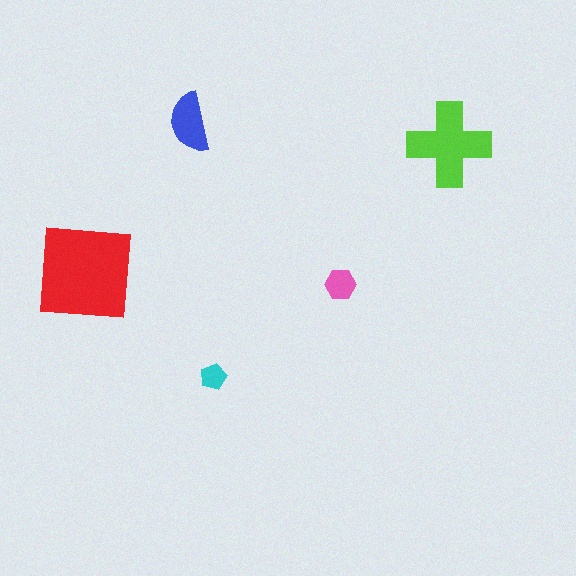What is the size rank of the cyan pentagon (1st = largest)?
5th.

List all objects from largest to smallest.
The red square, the lime cross, the blue semicircle, the pink hexagon, the cyan pentagon.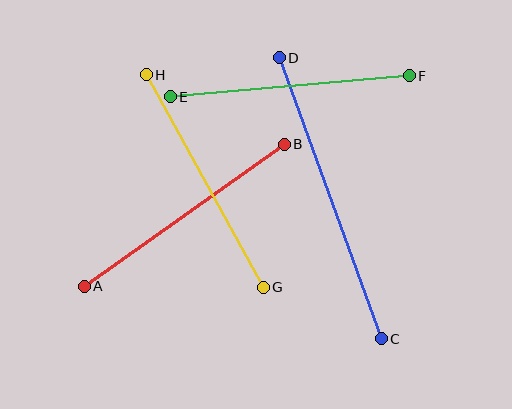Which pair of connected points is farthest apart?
Points C and D are farthest apart.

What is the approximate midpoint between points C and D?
The midpoint is at approximately (330, 198) pixels.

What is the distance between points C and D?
The distance is approximately 299 pixels.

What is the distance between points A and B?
The distance is approximately 246 pixels.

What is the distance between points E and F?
The distance is approximately 240 pixels.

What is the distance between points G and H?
The distance is approximately 243 pixels.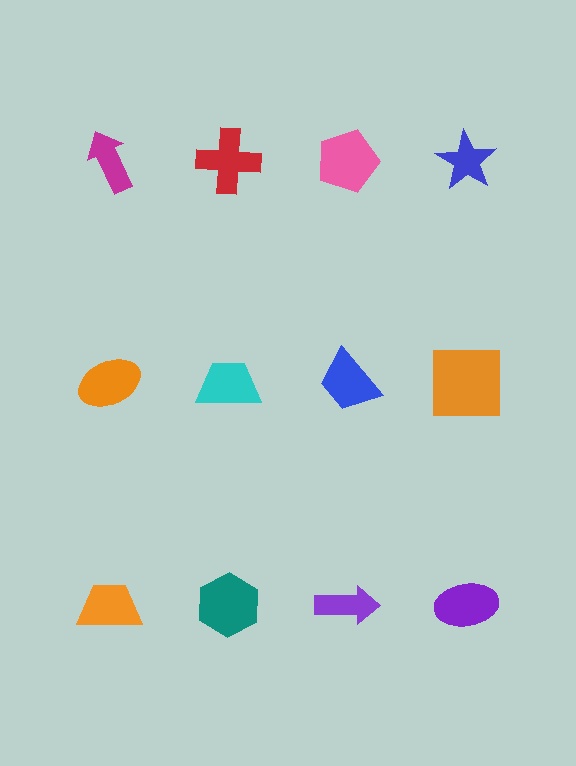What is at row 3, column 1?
An orange trapezoid.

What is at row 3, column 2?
A teal hexagon.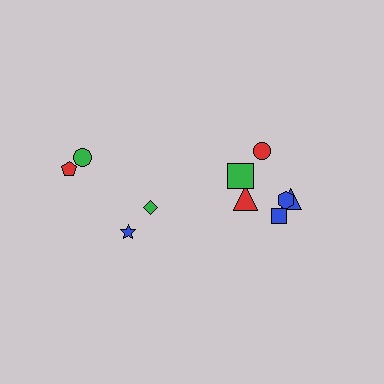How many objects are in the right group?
There are 6 objects.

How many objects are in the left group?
There are 4 objects.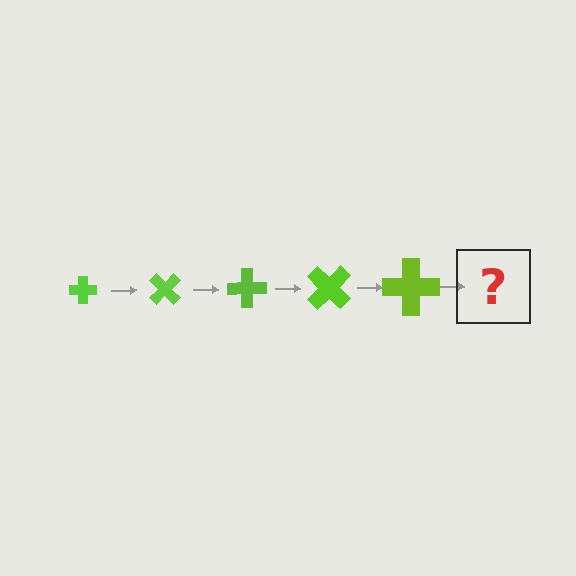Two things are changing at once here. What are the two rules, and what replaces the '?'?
The two rules are that the cross grows larger each step and it rotates 45 degrees each step. The '?' should be a cross, larger than the previous one and rotated 225 degrees from the start.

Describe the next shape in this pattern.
It should be a cross, larger than the previous one and rotated 225 degrees from the start.